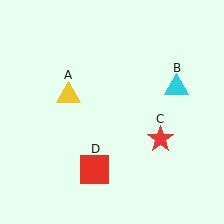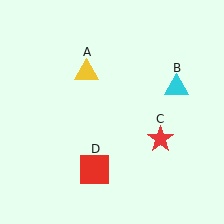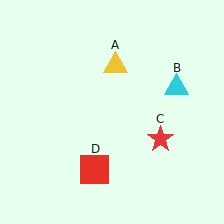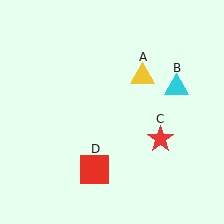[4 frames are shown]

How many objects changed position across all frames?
1 object changed position: yellow triangle (object A).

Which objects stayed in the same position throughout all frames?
Cyan triangle (object B) and red star (object C) and red square (object D) remained stationary.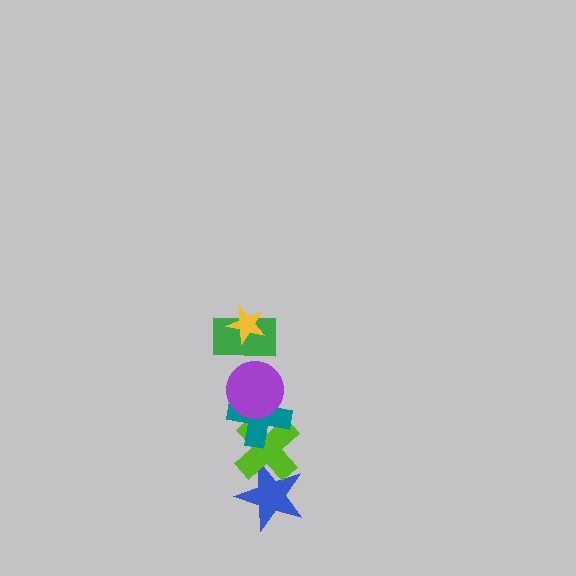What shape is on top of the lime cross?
The teal cross is on top of the lime cross.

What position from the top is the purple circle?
The purple circle is 3rd from the top.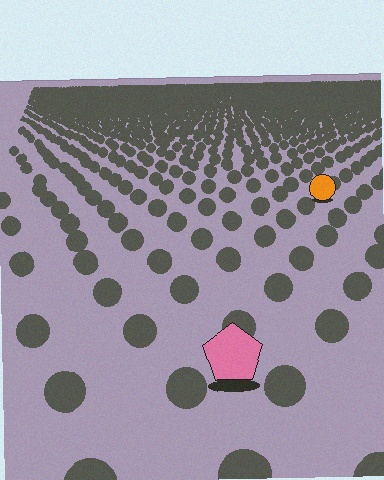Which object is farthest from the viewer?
The orange circle is farthest from the viewer. It appears smaller and the ground texture around it is denser.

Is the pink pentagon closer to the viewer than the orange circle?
Yes. The pink pentagon is closer — you can tell from the texture gradient: the ground texture is coarser near it.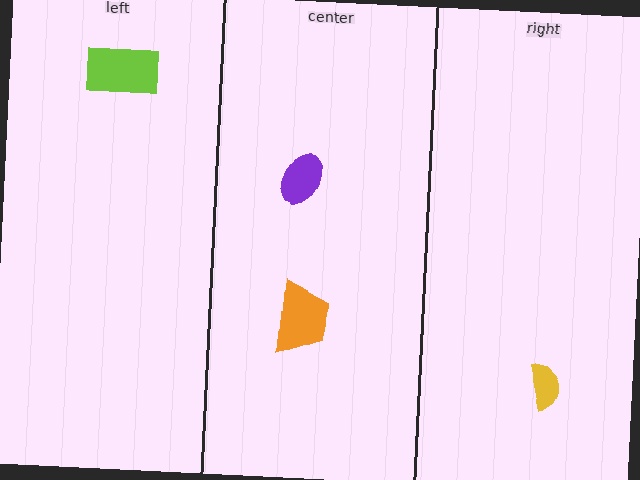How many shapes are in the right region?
1.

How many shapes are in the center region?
2.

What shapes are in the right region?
The yellow semicircle.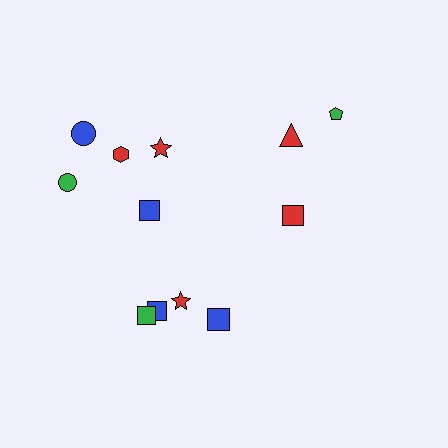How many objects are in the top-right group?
There are 3 objects.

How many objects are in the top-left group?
There are 5 objects.